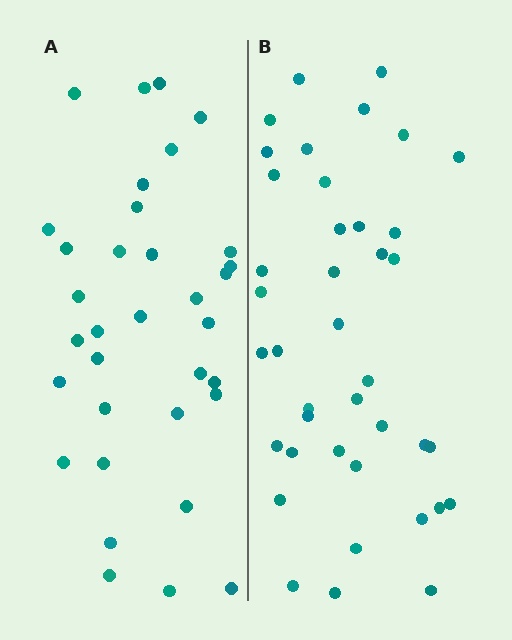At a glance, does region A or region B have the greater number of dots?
Region B (the right region) has more dots.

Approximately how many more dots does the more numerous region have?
Region B has about 6 more dots than region A.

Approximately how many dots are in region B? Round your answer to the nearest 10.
About 40 dots.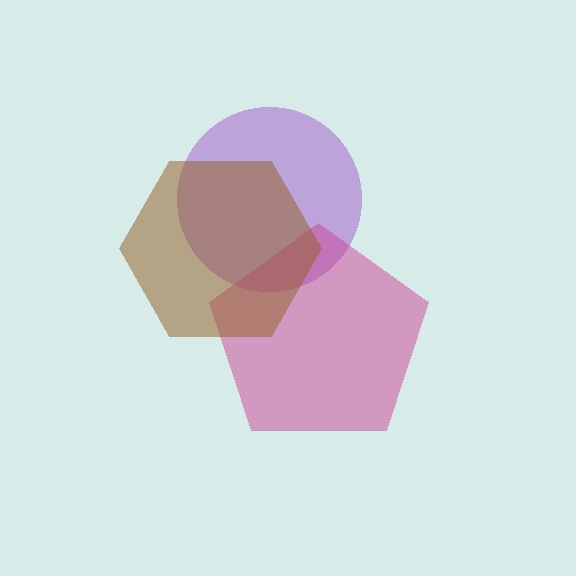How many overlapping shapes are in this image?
There are 3 overlapping shapes in the image.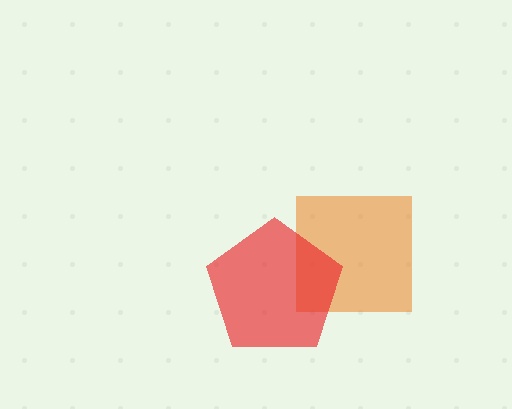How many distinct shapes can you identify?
There are 2 distinct shapes: an orange square, a red pentagon.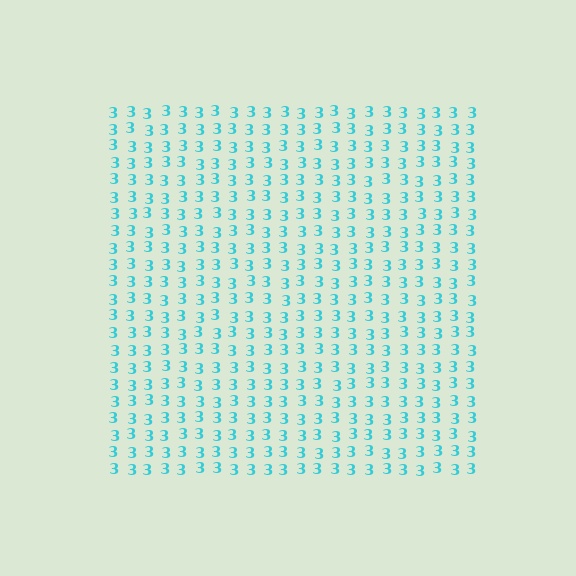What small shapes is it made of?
It is made of small digit 3's.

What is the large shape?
The large shape is a square.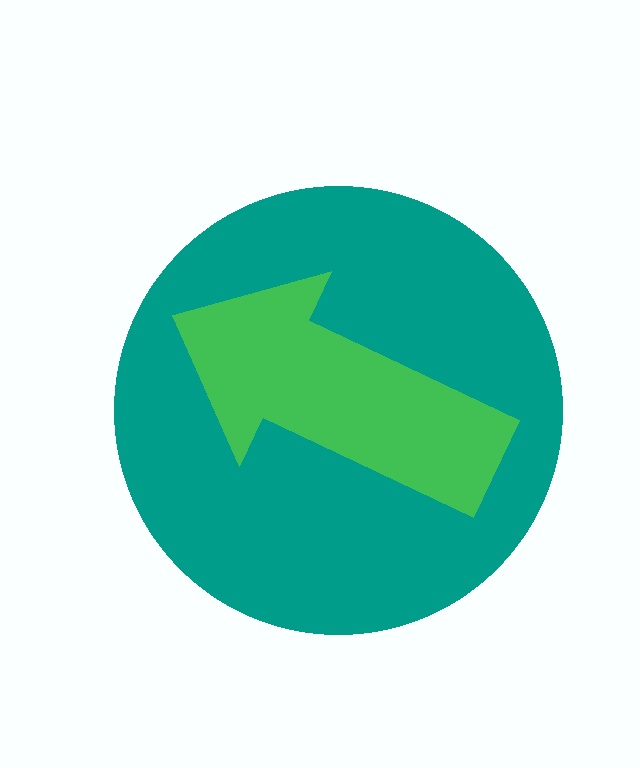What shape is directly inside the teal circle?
The green arrow.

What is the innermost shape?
The green arrow.